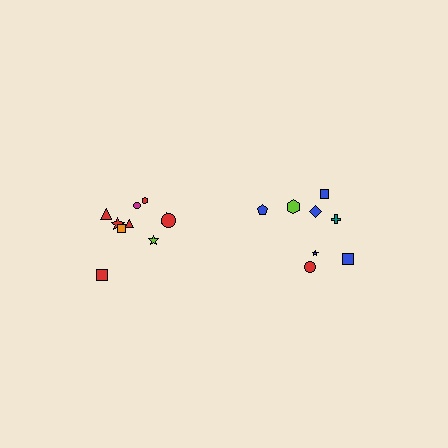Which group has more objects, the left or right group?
The left group.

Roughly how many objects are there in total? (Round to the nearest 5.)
Roughly 20 objects in total.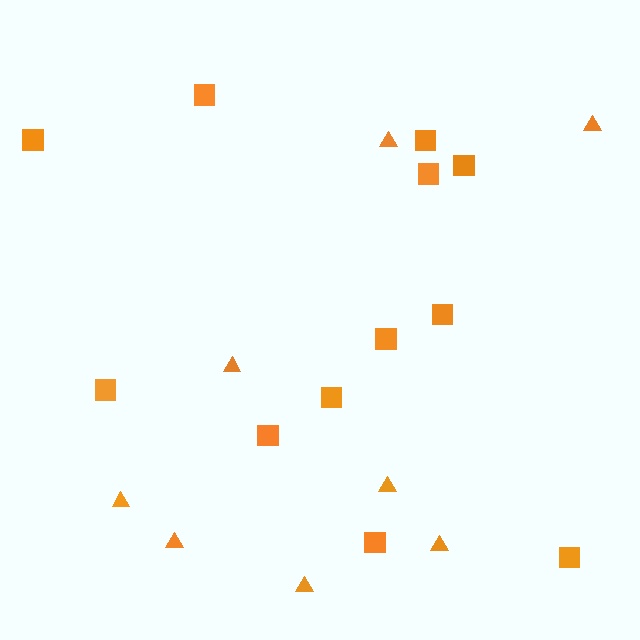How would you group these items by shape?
There are 2 groups: one group of triangles (8) and one group of squares (12).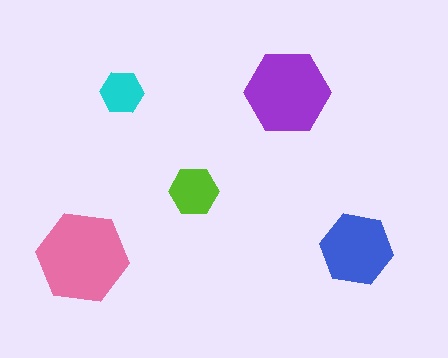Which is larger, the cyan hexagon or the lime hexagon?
The lime one.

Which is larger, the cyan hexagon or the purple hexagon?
The purple one.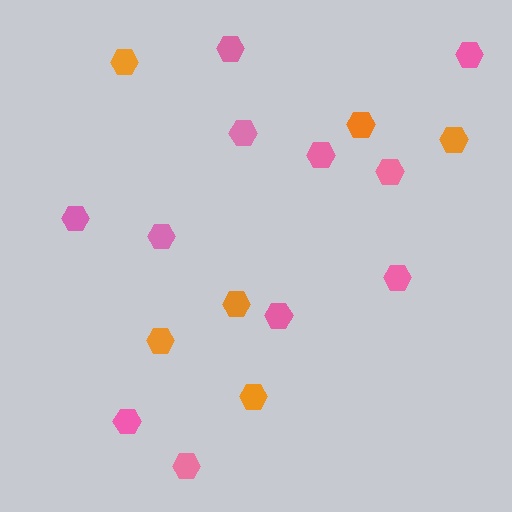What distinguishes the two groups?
There are 2 groups: one group of orange hexagons (6) and one group of pink hexagons (11).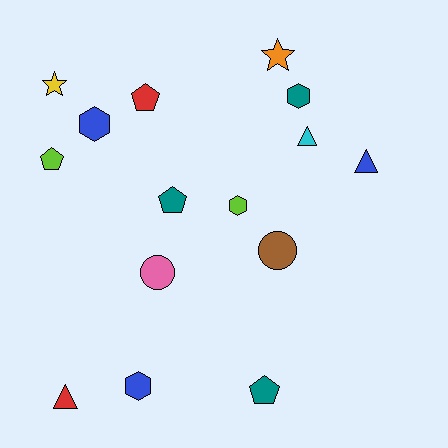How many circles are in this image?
There are 2 circles.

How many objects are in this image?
There are 15 objects.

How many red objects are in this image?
There are 2 red objects.